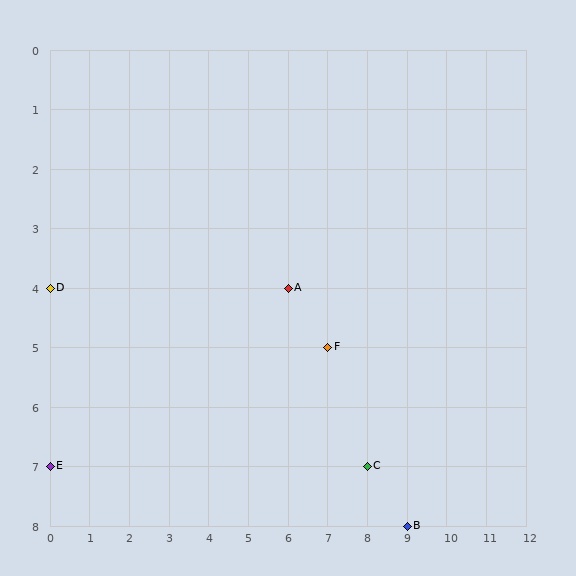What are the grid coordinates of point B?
Point B is at grid coordinates (9, 8).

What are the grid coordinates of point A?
Point A is at grid coordinates (6, 4).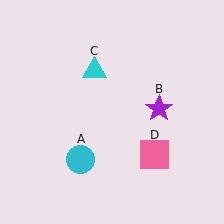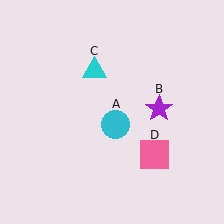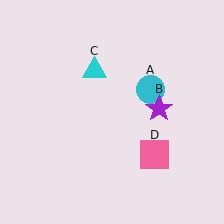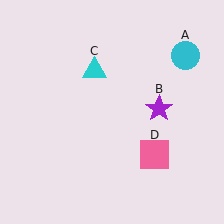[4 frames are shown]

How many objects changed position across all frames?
1 object changed position: cyan circle (object A).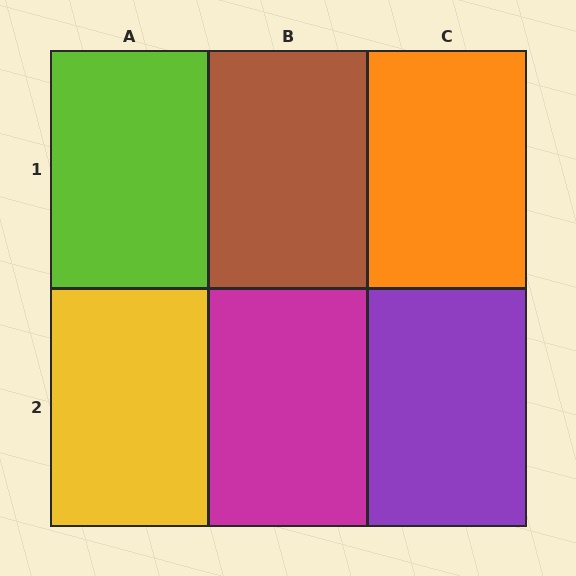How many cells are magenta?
1 cell is magenta.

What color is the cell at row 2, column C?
Purple.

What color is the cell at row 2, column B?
Magenta.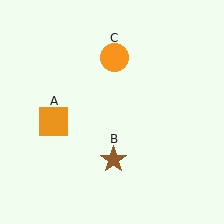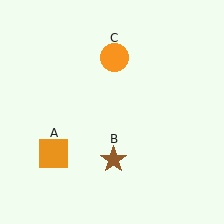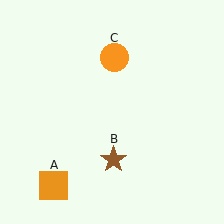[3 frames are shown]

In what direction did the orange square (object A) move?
The orange square (object A) moved down.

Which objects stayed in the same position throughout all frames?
Brown star (object B) and orange circle (object C) remained stationary.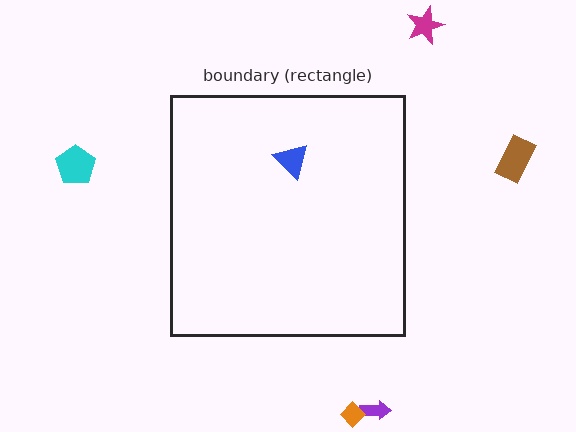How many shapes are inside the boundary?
1 inside, 5 outside.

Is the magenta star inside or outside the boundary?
Outside.